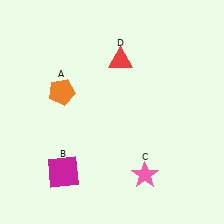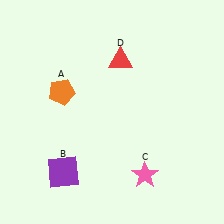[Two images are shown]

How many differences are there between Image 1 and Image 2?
There is 1 difference between the two images.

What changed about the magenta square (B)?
In Image 1, B is magenta. In Image 2, it changed to purple.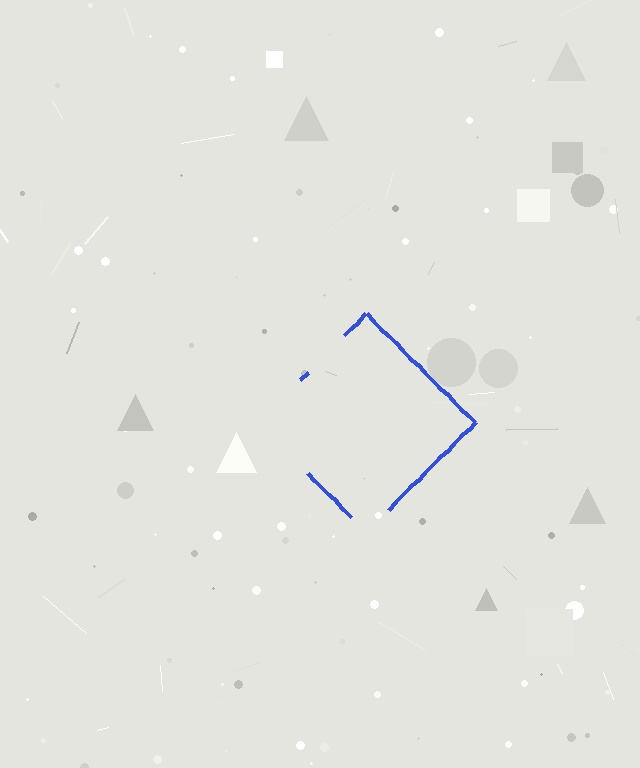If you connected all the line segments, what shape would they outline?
They would outline a diamond.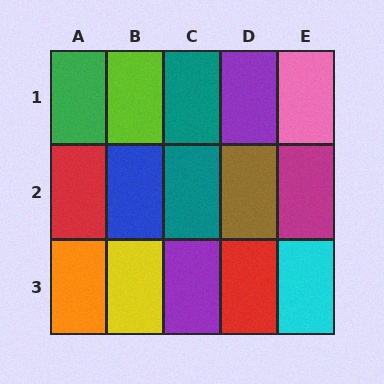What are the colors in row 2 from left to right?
Red, blue, teal, brown, magenta.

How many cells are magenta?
1 cell is magenta.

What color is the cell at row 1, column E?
Pink.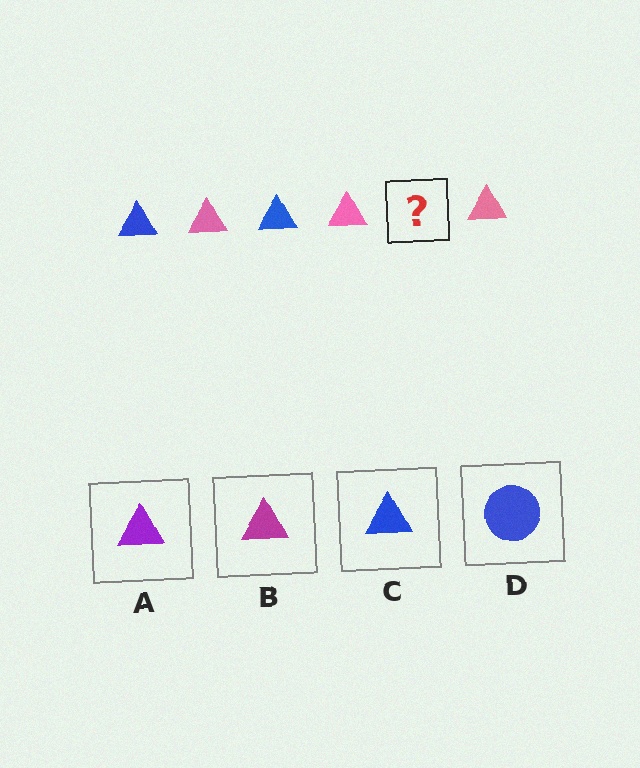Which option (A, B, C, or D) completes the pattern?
C.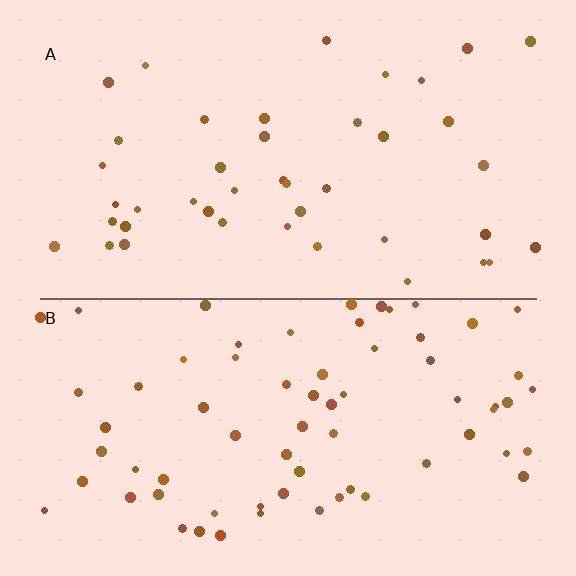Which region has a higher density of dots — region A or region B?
B (the bottom).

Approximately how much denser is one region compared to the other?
Approximately 1.6× — region B over region A.